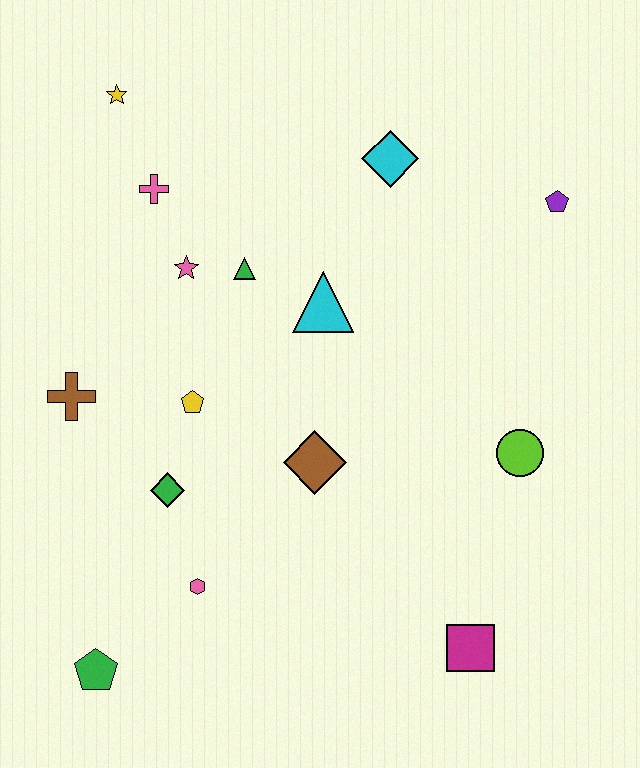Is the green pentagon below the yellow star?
Yes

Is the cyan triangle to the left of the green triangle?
No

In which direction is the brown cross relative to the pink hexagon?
The brown cross is above the pink hexagon.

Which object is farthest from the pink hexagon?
The purple pentagon is farthest from the pink hexagon.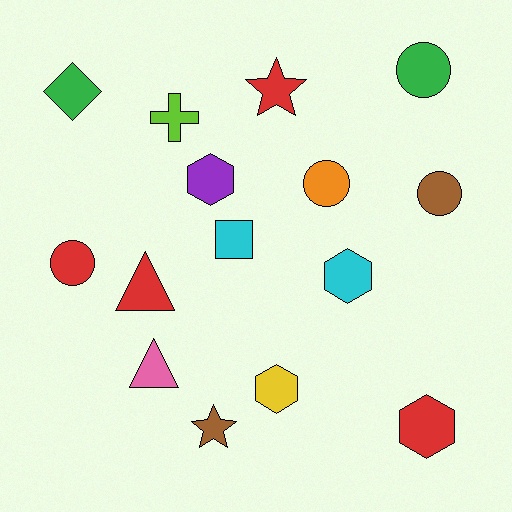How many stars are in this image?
There are 2 stars.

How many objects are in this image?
There are 15 objects.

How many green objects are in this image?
There are 2 green objects.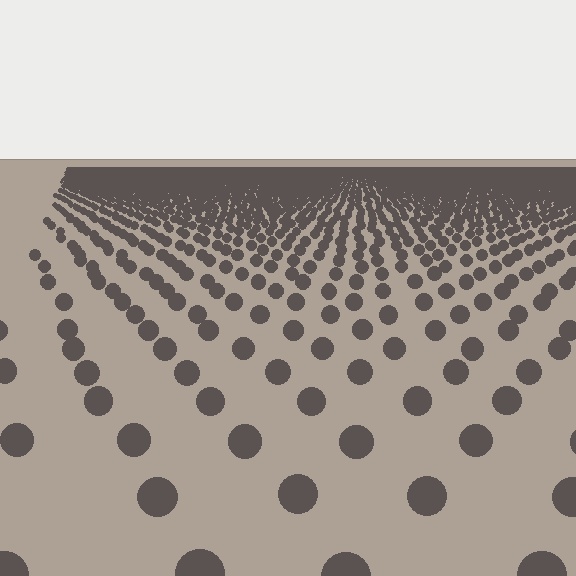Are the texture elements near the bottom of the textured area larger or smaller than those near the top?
Larger. Near the bottom, elements are closer to the viewer and appear at a bigger on-screen size.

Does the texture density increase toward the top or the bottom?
Density increases toward the top.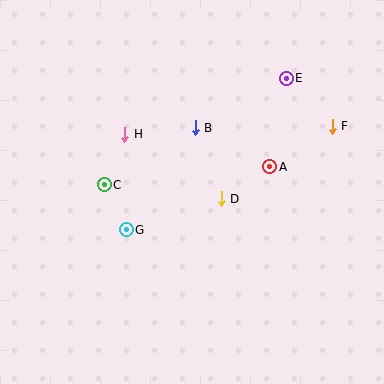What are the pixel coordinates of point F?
Point F is at (332, 126).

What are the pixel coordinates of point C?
Point C is at (104, 185).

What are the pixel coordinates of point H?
Point H is at (125, 134).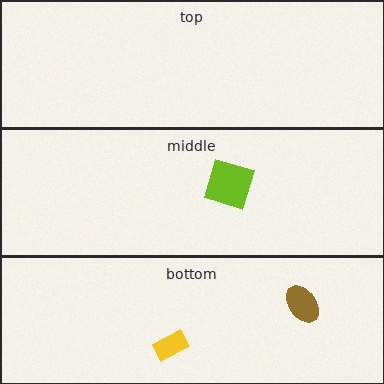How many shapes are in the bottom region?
2.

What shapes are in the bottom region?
The brown ellipse, the yellow rectangle.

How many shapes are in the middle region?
1.